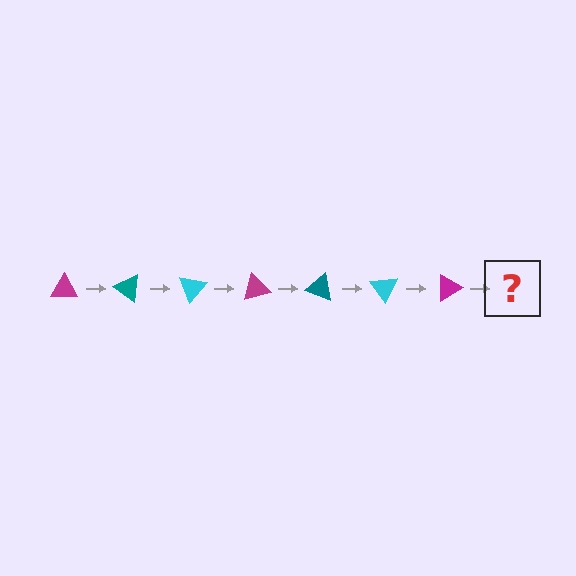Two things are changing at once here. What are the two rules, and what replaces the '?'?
The two rules are that it rotates 35 degrees each step and the color cycles through magenta, teal, and cyan. The '?' should be a teal triangle, rotated 245 degrees from the start.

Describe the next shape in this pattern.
It should be a teal triangle, rotated 245 degrees from the start.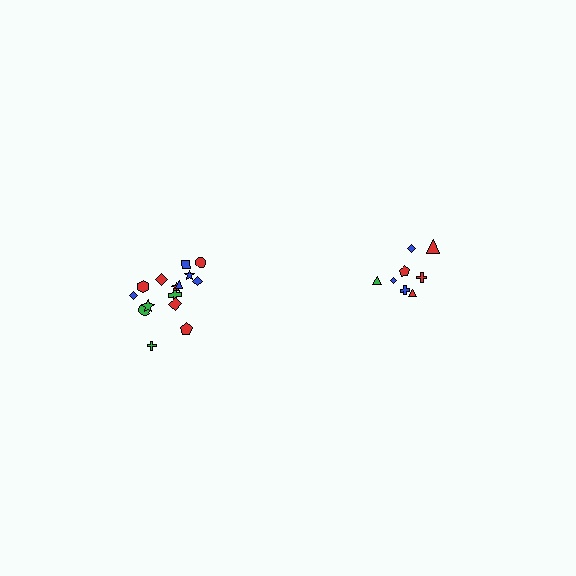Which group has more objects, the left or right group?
The left group.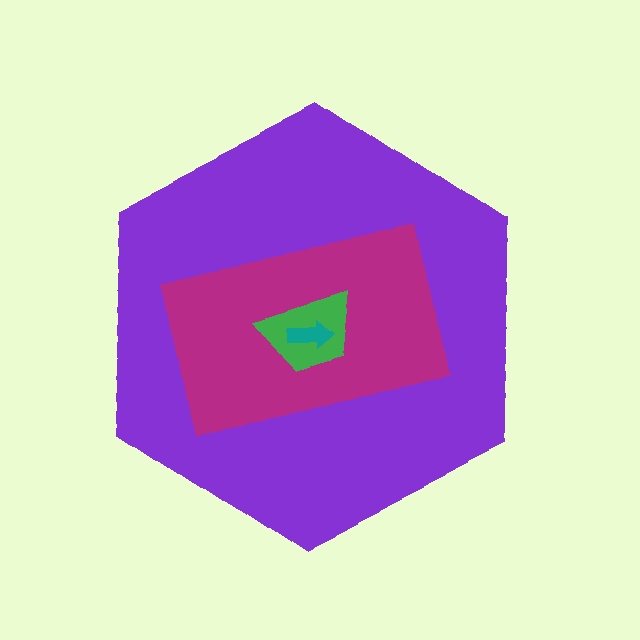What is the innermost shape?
The teal arrow.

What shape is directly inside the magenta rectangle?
The green trapezoid.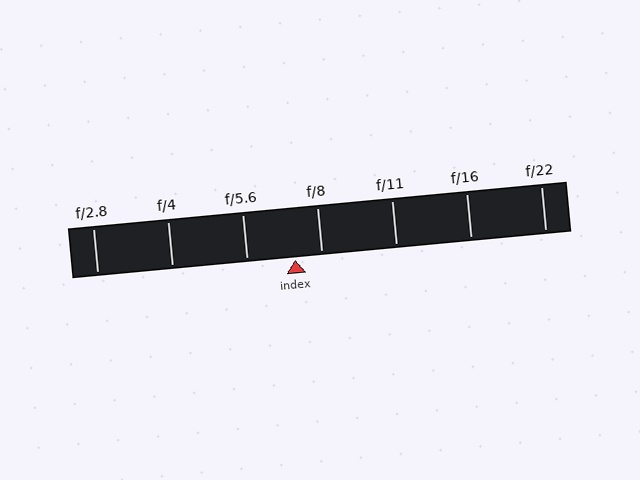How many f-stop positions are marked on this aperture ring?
There are 7 f-stop positions marked.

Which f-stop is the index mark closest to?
The index mark is closest to f/8.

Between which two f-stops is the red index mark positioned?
The index mark is between f/5.6 and f/8.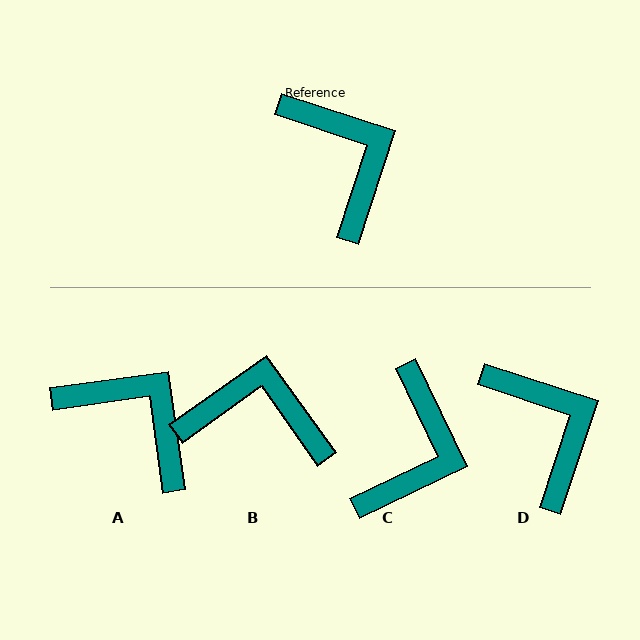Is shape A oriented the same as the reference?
No, it is off by about 26 degrees.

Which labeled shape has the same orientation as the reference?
D.